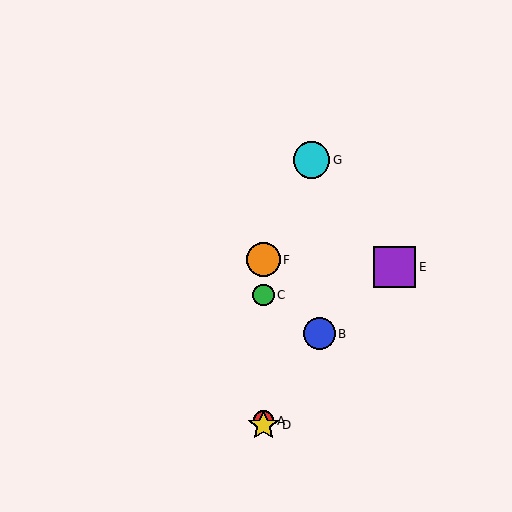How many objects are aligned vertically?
4 objects (A, C, D, F) are aligned vertically.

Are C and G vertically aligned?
No, C is at x≈264 and G is at x≈312.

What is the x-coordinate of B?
Object B is at x≈320.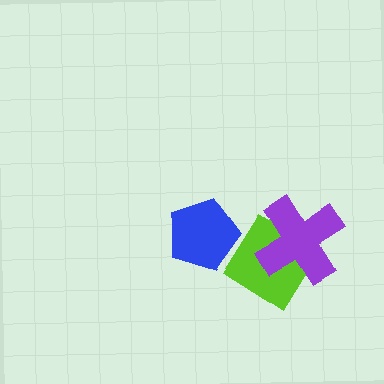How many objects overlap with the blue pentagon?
1 object overlaps with the blue pentagon.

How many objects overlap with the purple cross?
1 object overlaps with the purple cross.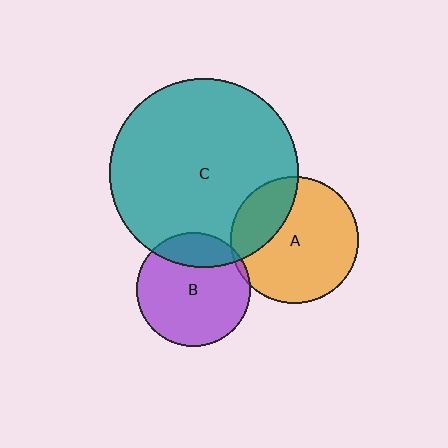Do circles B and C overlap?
Yes.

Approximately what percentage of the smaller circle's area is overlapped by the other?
Approximately 20%.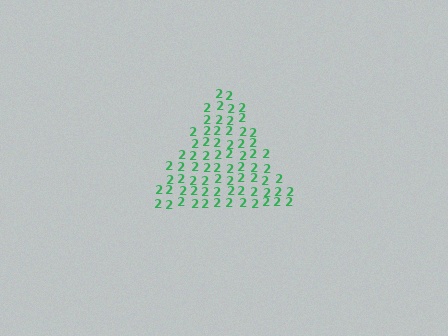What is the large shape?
The large shape is a triangle.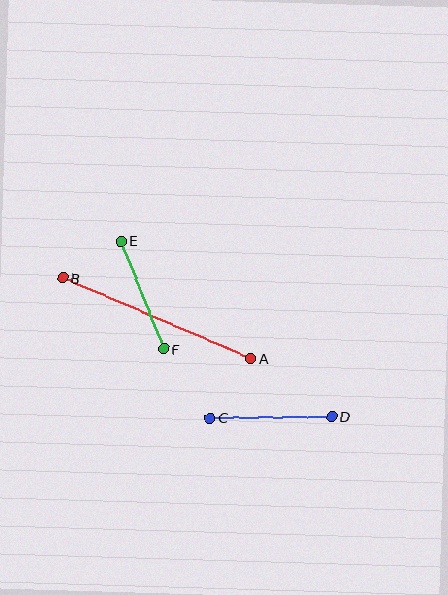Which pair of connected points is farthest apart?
Points A and B are farthest apart.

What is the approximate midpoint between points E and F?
The midpoint is at approximately (142, 295) pixels.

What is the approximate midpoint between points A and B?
The midpoint is at approximately (157, 318) pixels.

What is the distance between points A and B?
The distance is approximately 205 pixels.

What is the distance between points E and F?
The distance is approximately 116 pixels.